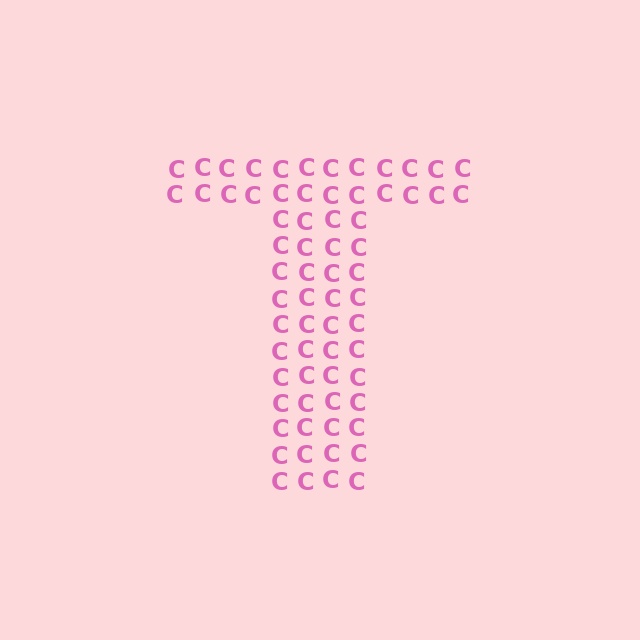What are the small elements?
The small elements are letter C's.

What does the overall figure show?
The overall figure shows the letter T.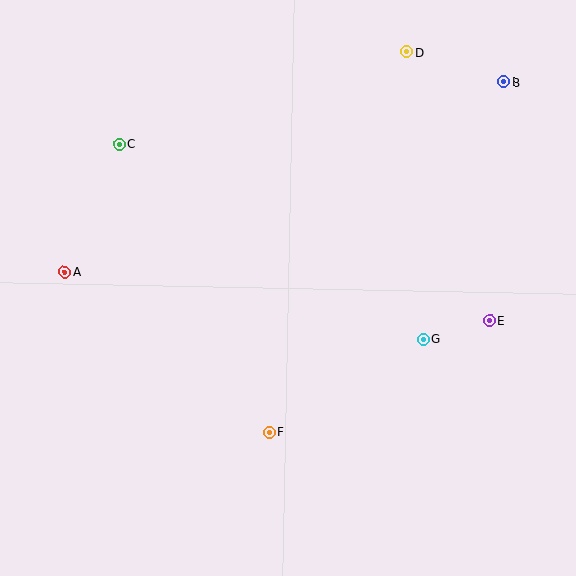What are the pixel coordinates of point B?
Point B is at (504, 82).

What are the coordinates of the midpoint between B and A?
The midpoint between B and A is at (285, 177).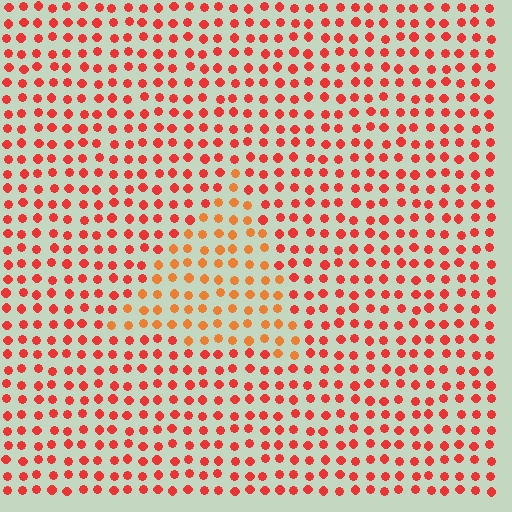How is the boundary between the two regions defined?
The boundary is defined purely by a slight shift in hue (about 26 degrees). Spacing, size, and orientation are identical on both sides.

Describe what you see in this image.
The image is filled with small red elements in a uniform arrangement. A triangle-shaped region is visible where the elements are tinted to a slightly different hue, forming a subtle color boundary.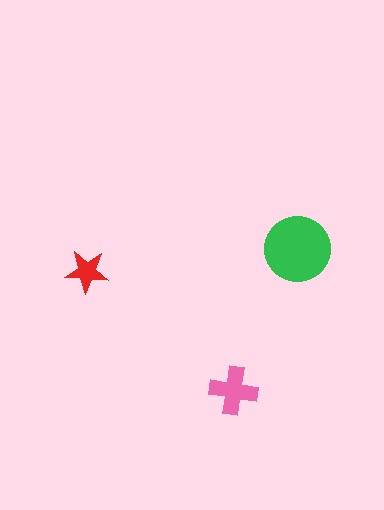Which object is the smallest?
The red star.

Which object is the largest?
The green circle.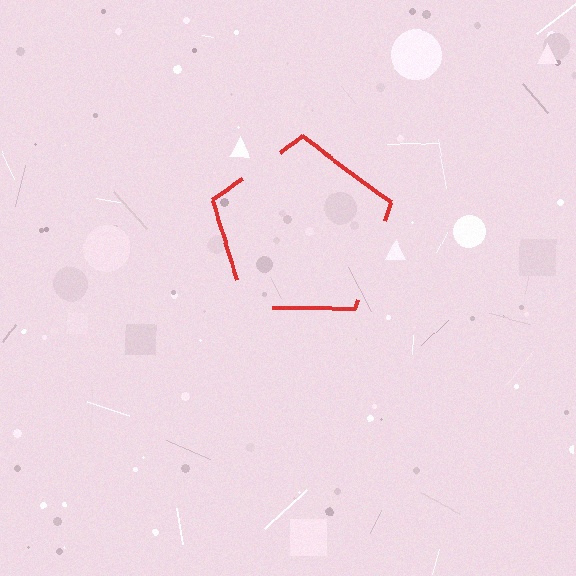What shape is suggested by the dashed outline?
The dashed outline suggests a pentagon.